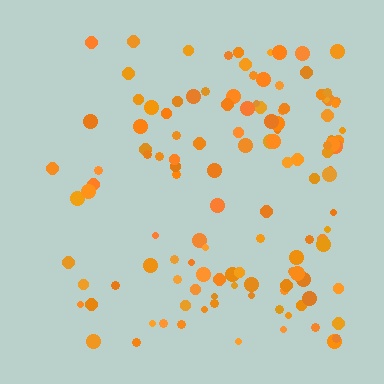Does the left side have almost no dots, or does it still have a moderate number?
Still a moderate number, just noticeably fewer than the right.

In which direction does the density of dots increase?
From left to right, with the right side densest.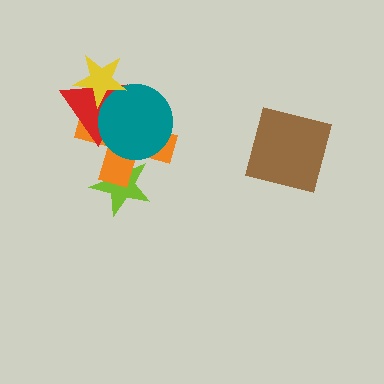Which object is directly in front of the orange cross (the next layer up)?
The red triangle is directly in front of the orange cross.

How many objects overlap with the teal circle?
3 objects overlap with the teal circle.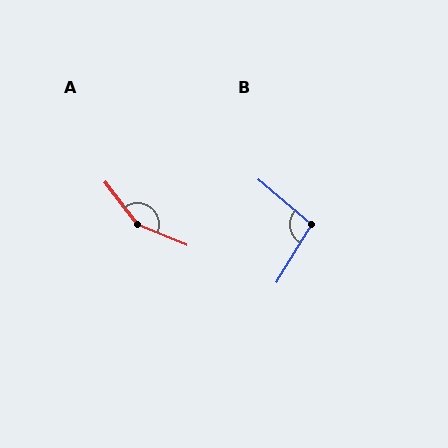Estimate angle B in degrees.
Approximately 99 degrees.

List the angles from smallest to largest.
B (99°), A (151°).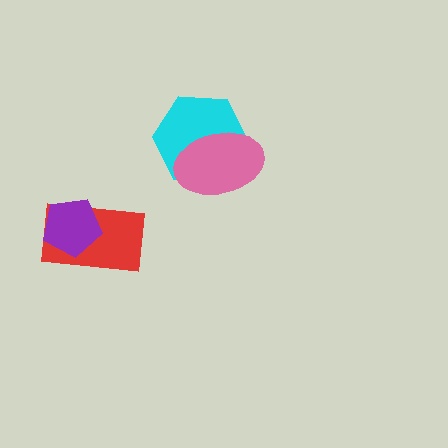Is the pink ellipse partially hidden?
No, no other shape covers it.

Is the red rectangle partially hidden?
Yes, it is partially covered by another shape.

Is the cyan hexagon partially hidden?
Yes, it is partially covered by another shape.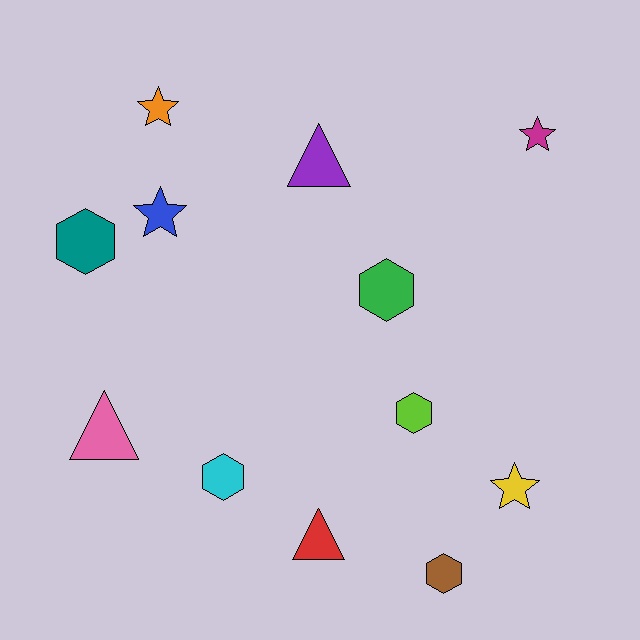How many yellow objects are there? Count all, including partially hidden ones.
There is 1 yellow object.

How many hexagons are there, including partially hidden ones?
There are 5 hexagons.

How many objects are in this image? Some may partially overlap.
There are 12 objects.